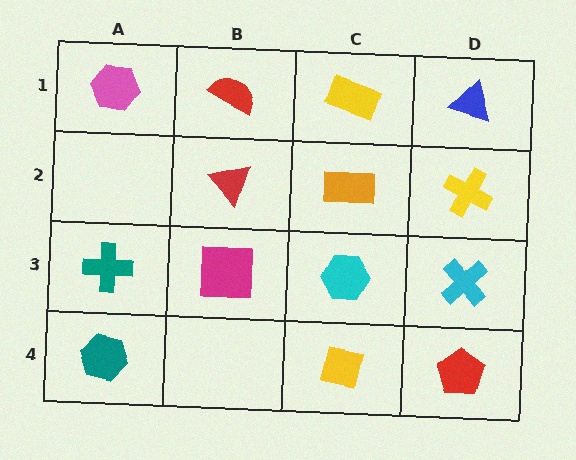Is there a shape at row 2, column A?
No, that cell is empty.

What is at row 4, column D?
A red pentagon.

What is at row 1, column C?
A yellow rectangle.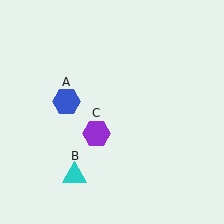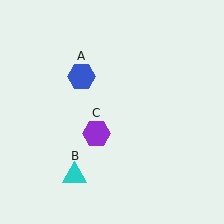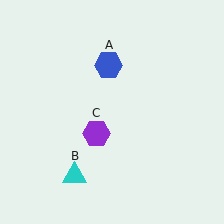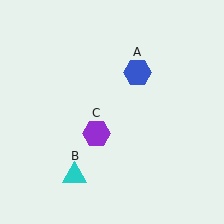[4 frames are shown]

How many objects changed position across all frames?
1 object changed position: blue hexagon (object A).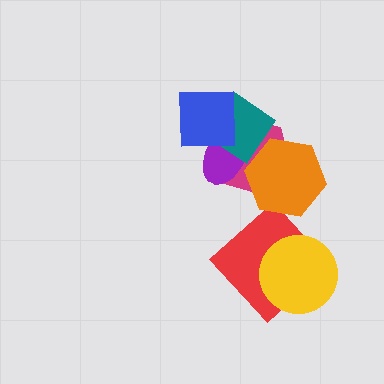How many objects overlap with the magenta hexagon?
4 objects overlap with the magenta hexagon.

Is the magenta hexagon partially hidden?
Yes, it is partially covered by another shape.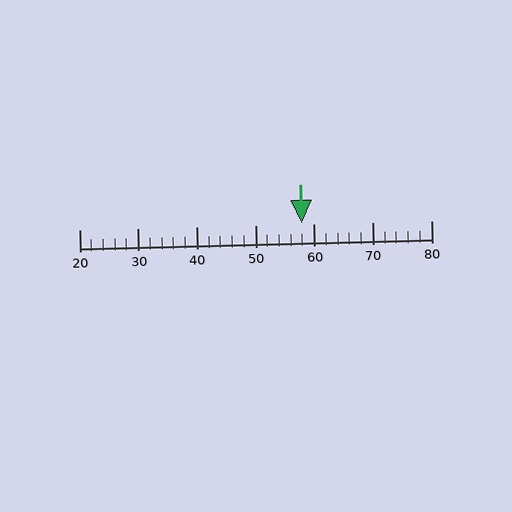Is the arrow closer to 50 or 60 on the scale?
The arrow is closer to 60.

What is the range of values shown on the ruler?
The ruler shows values from 20 to 80.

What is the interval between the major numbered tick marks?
The major tick marks are spaced 10 units apart.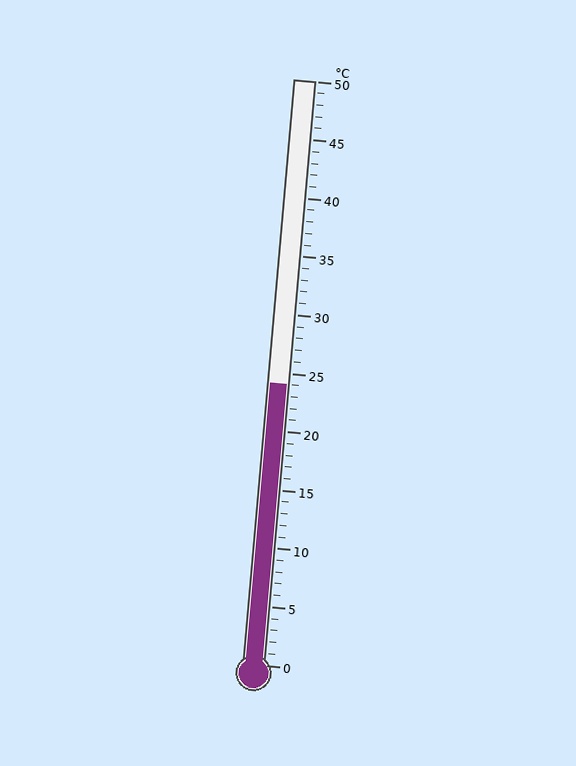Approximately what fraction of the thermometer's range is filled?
The thermometer is filled to approximately 50% of its range.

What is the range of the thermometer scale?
The thermometer scale ranges from 0°C to 50°C.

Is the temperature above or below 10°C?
The temperature is above 10°C.